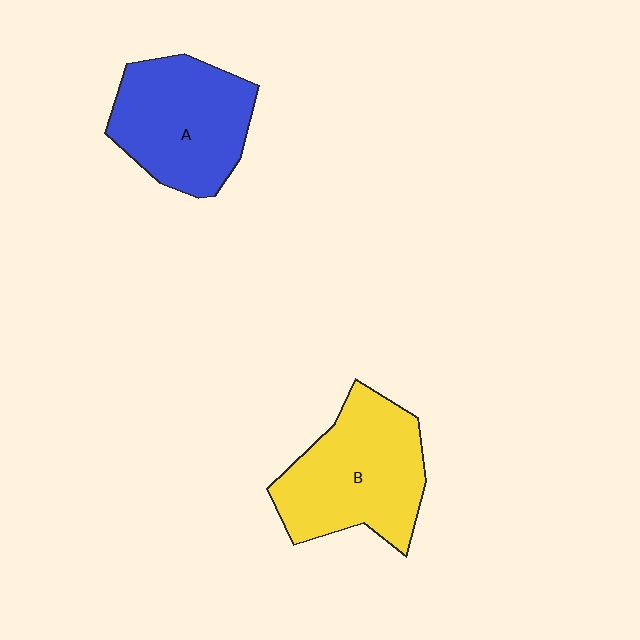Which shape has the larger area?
Shape B (yellow).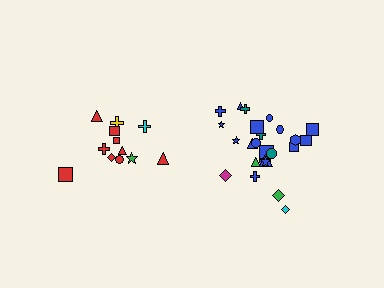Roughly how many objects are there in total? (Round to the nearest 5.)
Roughly 35 objects in total.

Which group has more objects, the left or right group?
The right group.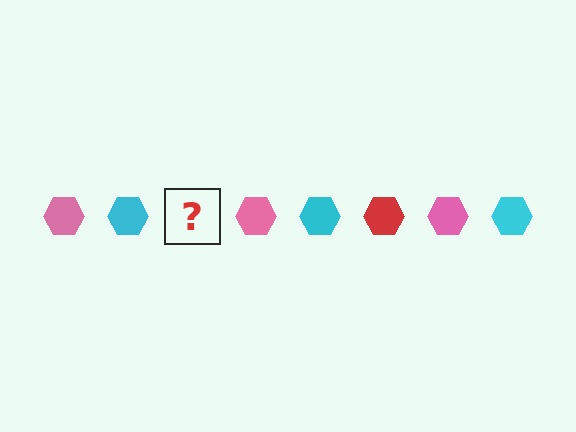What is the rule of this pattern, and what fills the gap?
The rule is that the pattern cycles through pink, cyan, red hexagons. The gap should be filled with a red hexagon.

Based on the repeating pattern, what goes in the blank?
The blank should be a red hexagon.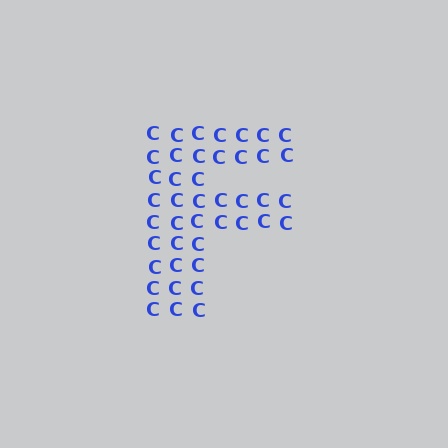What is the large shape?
The large shape is the letter F.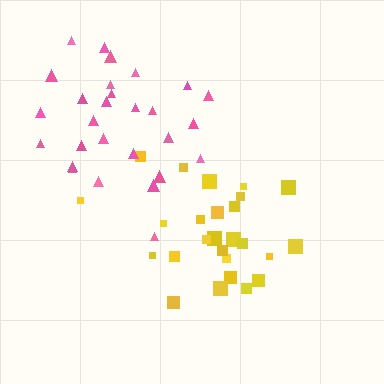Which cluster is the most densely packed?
Yellow.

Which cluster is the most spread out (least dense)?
Pink.